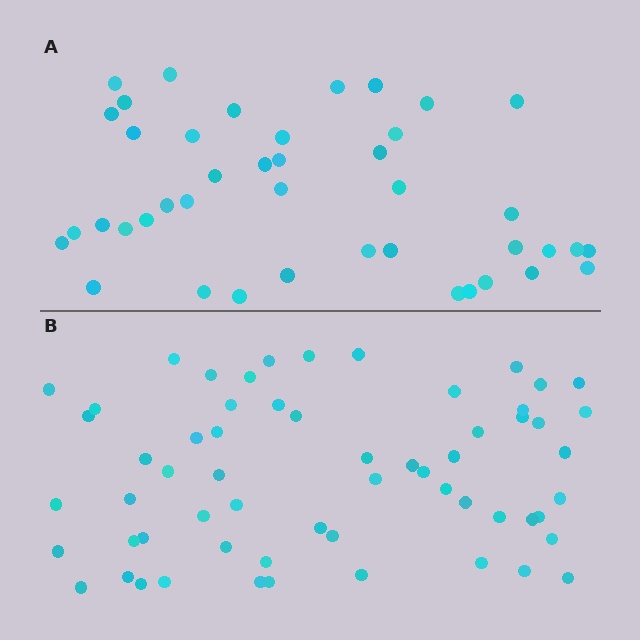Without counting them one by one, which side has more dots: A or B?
Region B (the bottom region) has more dots.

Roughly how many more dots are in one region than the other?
Region B has approximately 20 more dots than region A.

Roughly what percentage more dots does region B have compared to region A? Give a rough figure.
About 45% more.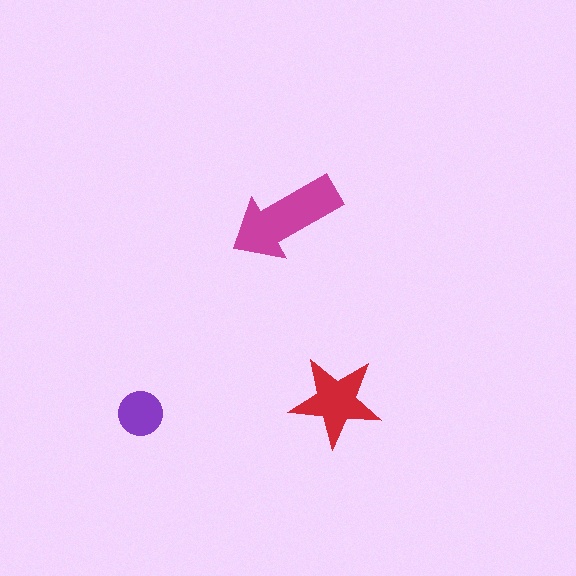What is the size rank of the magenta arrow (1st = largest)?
1st.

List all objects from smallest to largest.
The purple circle, the red star, the magenta arrow.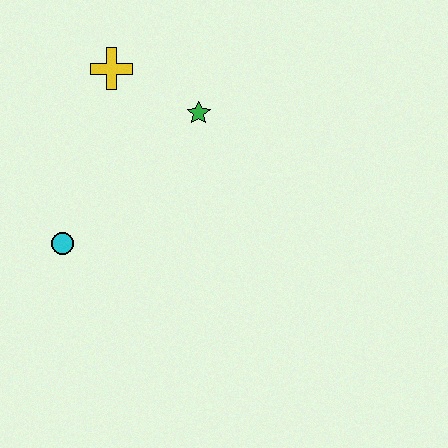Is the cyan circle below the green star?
Yes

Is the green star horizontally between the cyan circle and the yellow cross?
No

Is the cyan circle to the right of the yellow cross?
No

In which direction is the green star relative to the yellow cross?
The green star is to the right of the yellow cross.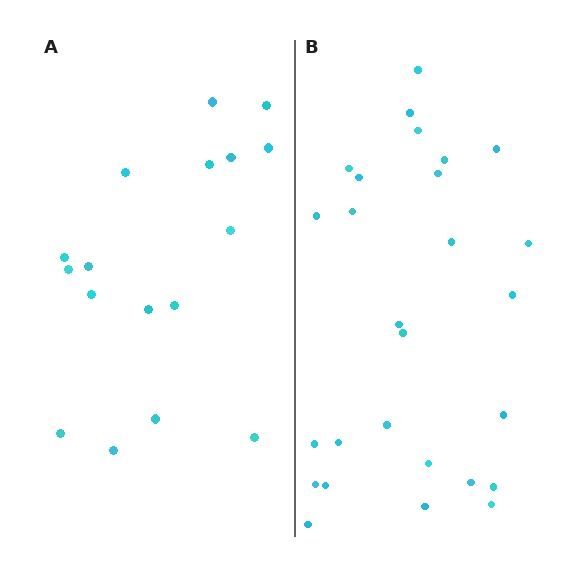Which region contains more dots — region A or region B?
Region B (the right region) has more dots.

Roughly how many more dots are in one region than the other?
Region B has roughly 10 or so more dots than region A.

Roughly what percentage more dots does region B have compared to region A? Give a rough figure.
About 60% more.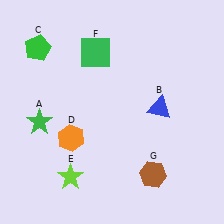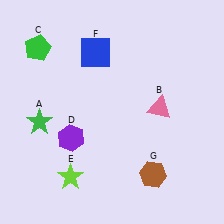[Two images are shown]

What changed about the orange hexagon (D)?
In Image 1, D is orange. In Image 2, it changed to purple.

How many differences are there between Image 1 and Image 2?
There are 3 differences between the two images.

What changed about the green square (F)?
In Image 1, F is green. In Image 2, it changed to blue.